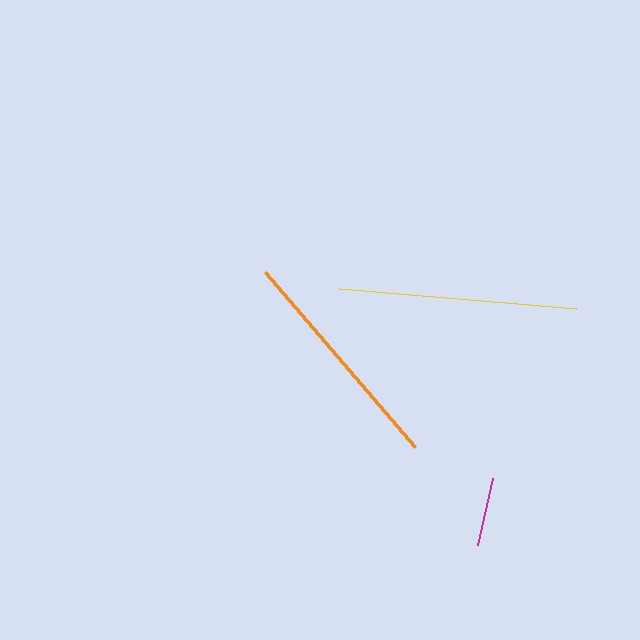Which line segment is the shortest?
The magenta line is the shortest at approximately 69 pixels.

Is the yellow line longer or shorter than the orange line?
The yellow line is longer than the orange line.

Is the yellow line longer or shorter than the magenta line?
The yellow line is longer than the magenta line.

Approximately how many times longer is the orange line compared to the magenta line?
The orange line is approximately 3.3 times the length of the magenta line.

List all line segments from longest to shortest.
From longest to shortest: yellow, orange, magenta.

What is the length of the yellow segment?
The yellow segment is approximately 238 pixels long.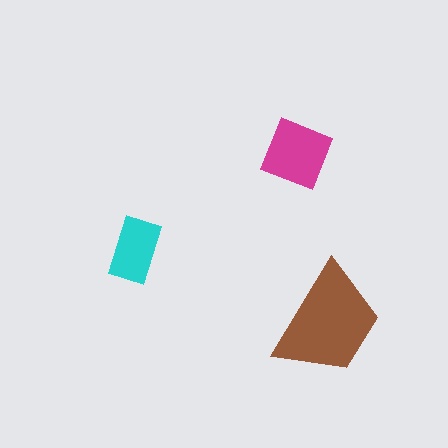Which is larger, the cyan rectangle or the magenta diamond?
The magenta diamond.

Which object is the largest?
The brown trapezoid.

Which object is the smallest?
The cyan rectangle.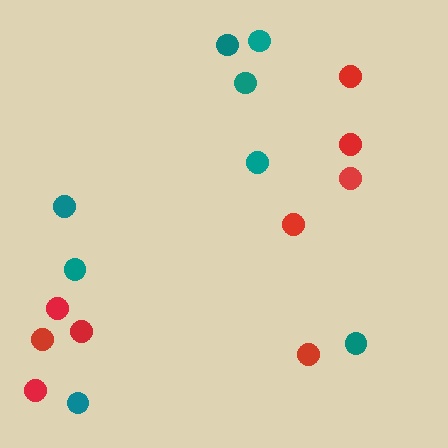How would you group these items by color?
There are 2 groups: one group of teal circles (8) and one group of red circles (9).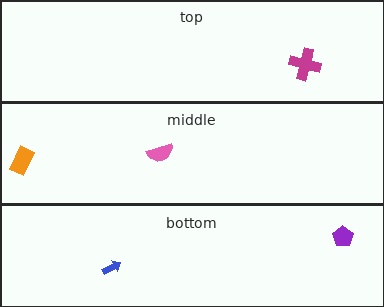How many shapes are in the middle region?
2.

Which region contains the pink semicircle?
The middle region.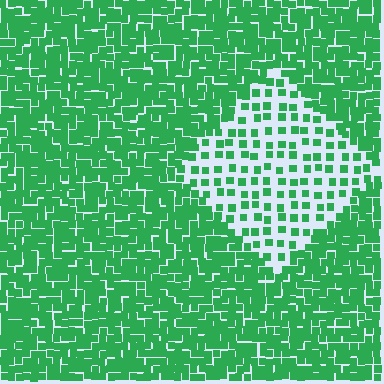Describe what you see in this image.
The image contains small green elements arranged at two different densities. A diamond-shaped region is visible where the elements are less densely packed than the surrounding area.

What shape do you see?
I see a diamond.